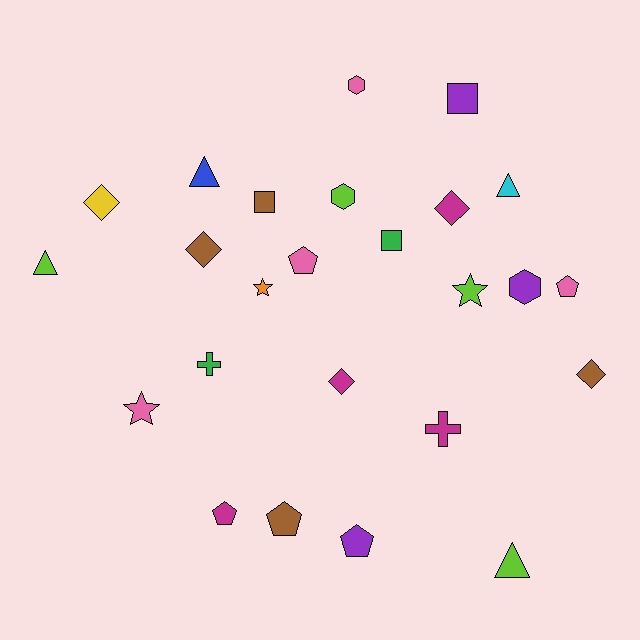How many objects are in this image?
There are 25 objects.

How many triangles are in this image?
There are 4 triangles.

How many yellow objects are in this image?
There is 1 yellow object.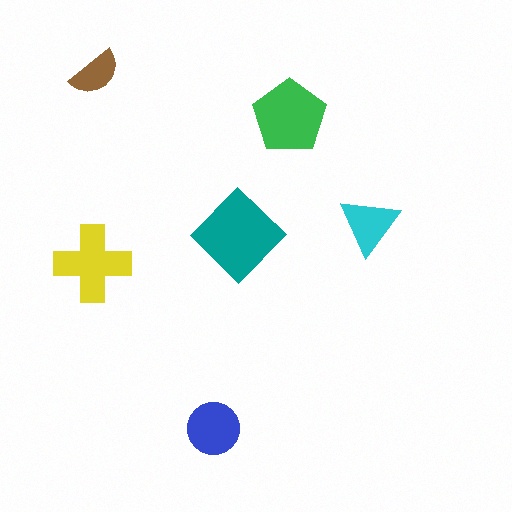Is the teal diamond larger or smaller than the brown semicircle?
Larger.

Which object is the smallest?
The brown semicircle.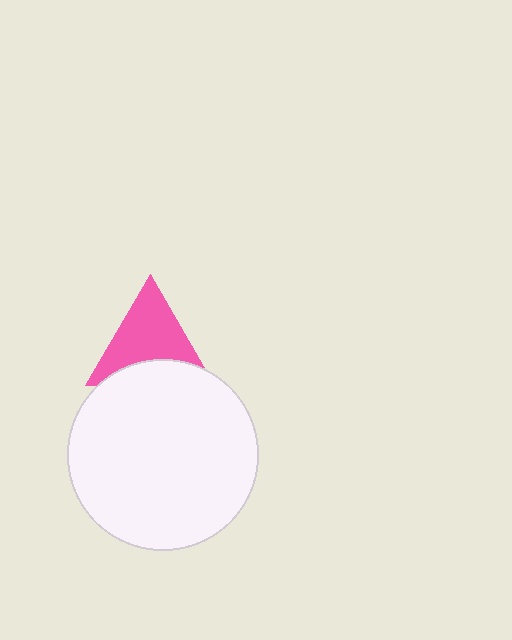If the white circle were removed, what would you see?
You would see the complete pink triangle.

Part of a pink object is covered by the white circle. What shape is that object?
It is a triangle.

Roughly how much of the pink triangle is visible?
Most of it is visible (roughly 69%).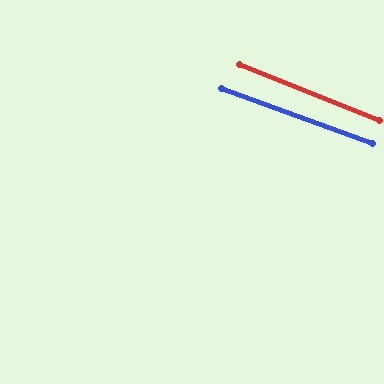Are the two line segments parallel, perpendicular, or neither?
Parallel — their directions differ by only 1.7°.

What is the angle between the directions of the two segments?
Approximately 2 degrees.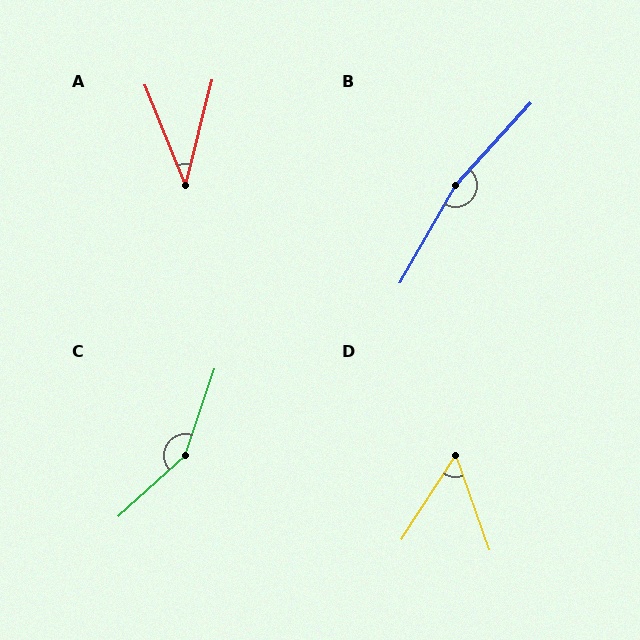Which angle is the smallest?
A, at approximately 36 degrees.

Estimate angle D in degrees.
Approximately 52 degrees.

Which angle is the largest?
B, at approximately 167 degrees.